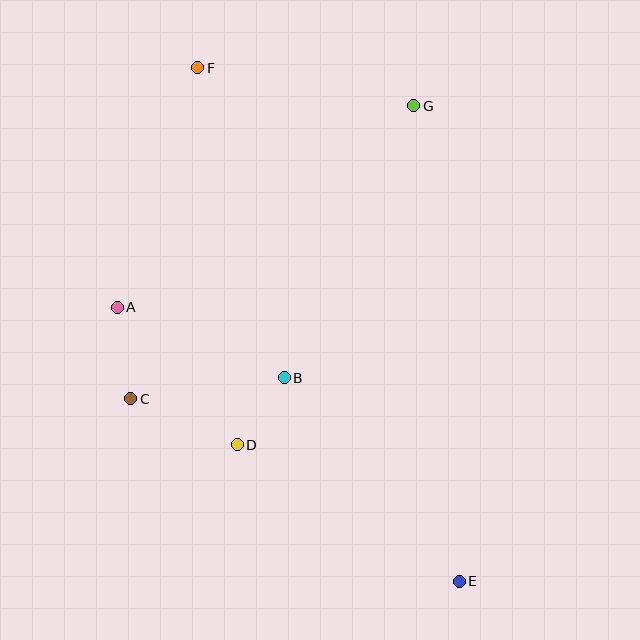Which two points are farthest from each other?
Points E and F are farthest from each other.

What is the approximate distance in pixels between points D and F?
The distance between D and F is approximately 379 pixels.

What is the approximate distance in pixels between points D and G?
The distance between D and G is approximately 383 pixels.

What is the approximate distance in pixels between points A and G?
The distance between A and G is approximately 359 pixels.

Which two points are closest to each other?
Points B and D are closest to each other.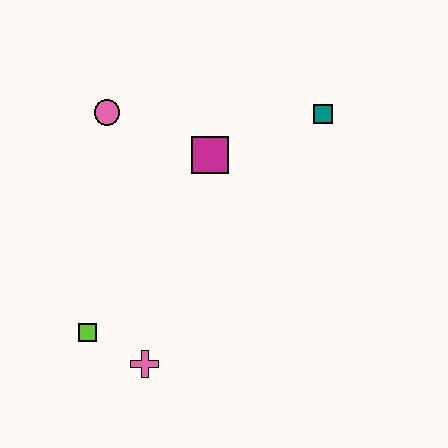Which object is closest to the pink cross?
The lime square is closest to the pink cross.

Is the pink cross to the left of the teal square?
Yes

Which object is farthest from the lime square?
The teal square is farthest from the lime square.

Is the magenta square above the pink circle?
No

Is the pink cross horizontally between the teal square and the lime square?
Yes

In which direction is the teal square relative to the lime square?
The teal square is to the right of the lime square.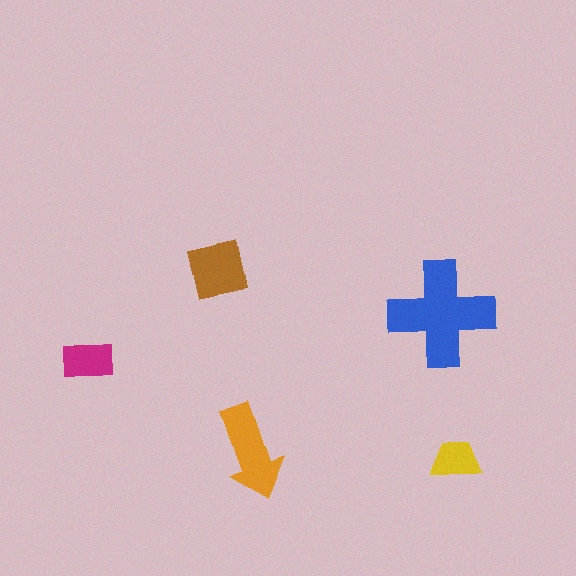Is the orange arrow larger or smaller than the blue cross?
Smaller.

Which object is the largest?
The blue cross.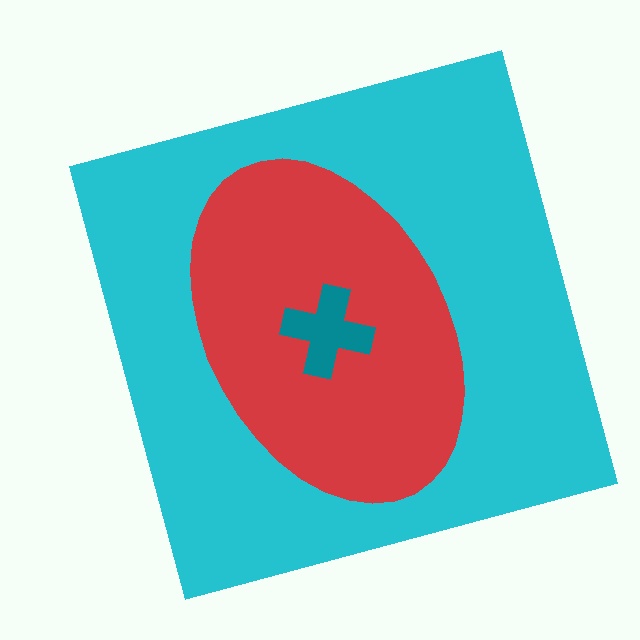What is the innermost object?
The teal cross.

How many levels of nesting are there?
3.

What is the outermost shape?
The cyan square.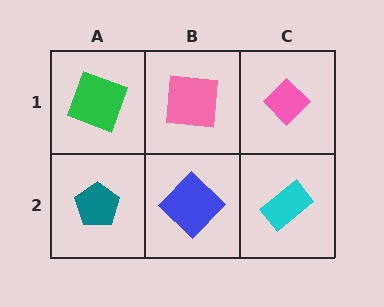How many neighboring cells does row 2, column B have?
3.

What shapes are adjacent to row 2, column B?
A pink square (row 1, column B), a teal pentagon (row 2, column A), a cyan rectangle (row 2, column C).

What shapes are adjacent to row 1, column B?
A blue diamond (row 2, column B), a green square (row 1, column A), a pink diamond (row 1, column C).